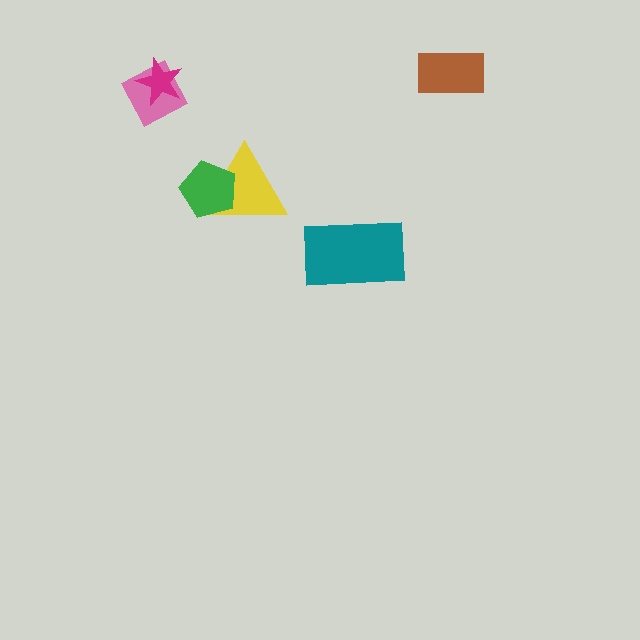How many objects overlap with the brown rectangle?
0 objects overlap with the brown rectangle.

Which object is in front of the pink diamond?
The magenta star is in front of the pink diamond.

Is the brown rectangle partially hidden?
No, no other shape covers it.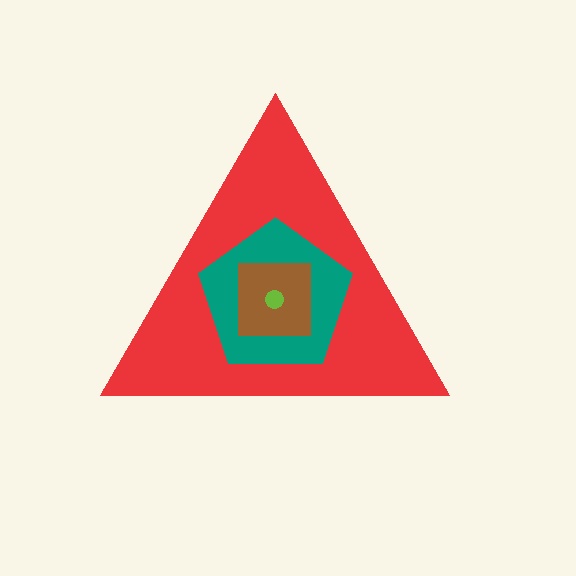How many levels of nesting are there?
4.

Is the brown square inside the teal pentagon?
Yes.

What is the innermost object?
The lime circle.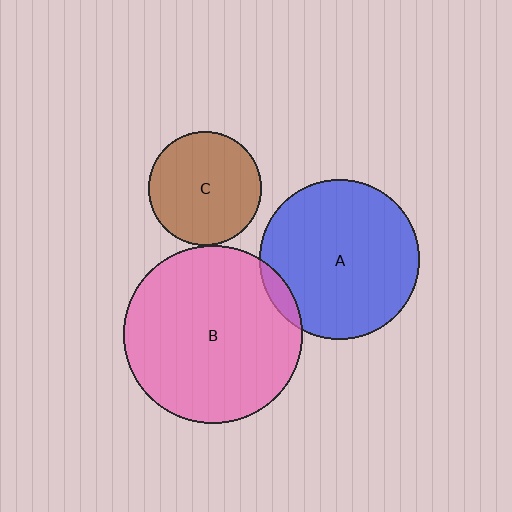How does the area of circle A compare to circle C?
Approximately 2.0 times.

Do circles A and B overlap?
Yes.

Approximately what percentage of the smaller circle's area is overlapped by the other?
Approximately 5%.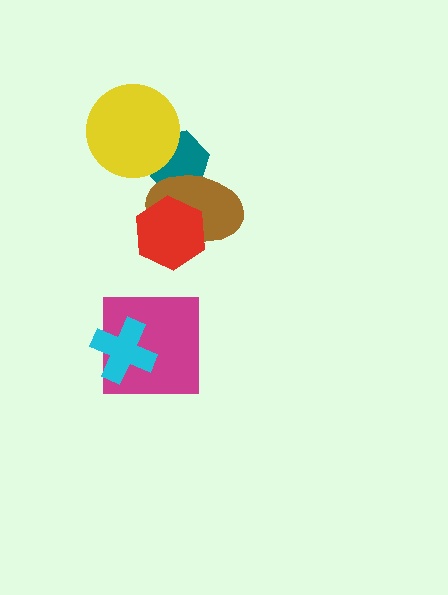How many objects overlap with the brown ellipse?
2 objects overlap with the brown ellipse.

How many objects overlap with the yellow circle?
1 object overlaps with the yellow circle.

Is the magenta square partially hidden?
Yes, it is partially covered by another shape.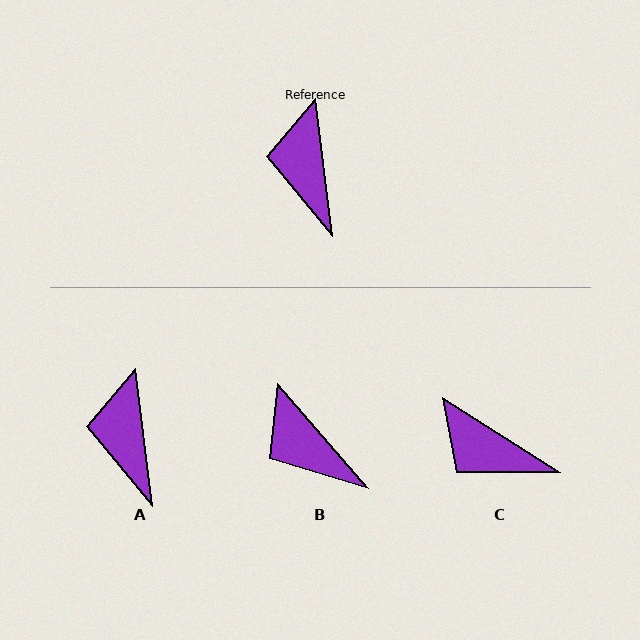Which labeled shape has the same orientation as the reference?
A.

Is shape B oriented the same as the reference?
No, it is off by about 34 degrees.